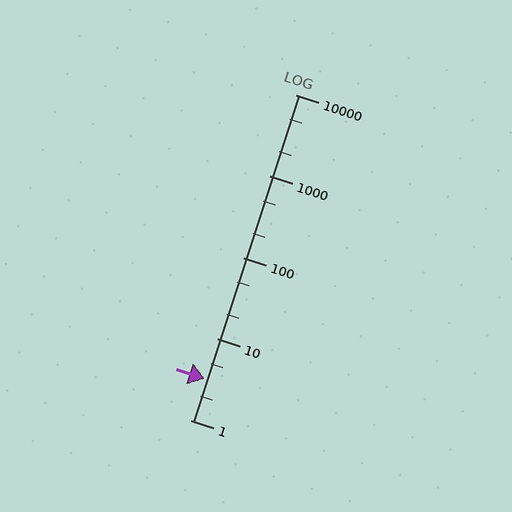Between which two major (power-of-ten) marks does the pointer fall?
The pointer is between 1 and 10.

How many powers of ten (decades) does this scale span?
The scale spans 4 decades, from 1 to 10000.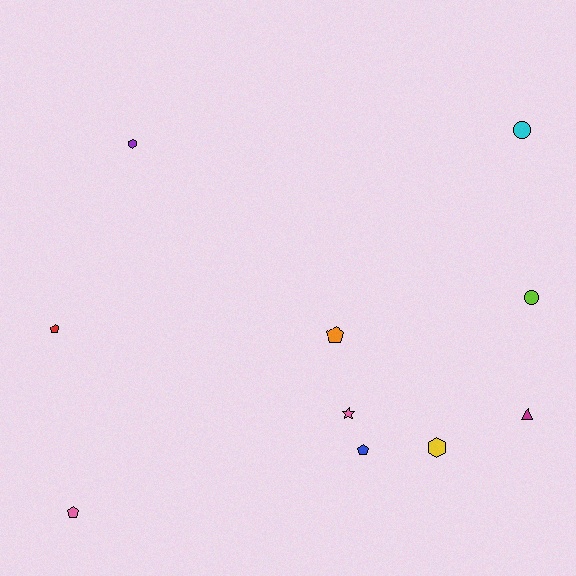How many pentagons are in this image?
There are 4 pentagons.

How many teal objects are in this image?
There are no teal objects.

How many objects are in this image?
There are 10 objects.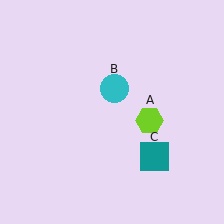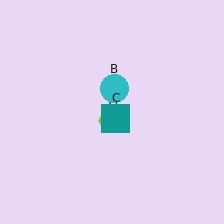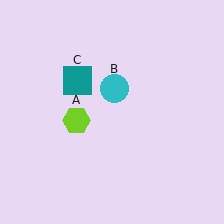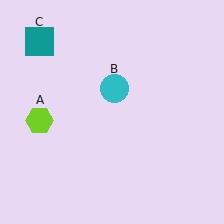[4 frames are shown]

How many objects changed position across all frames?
2 objects changed position: lime hexagon (object A), teal square (object C).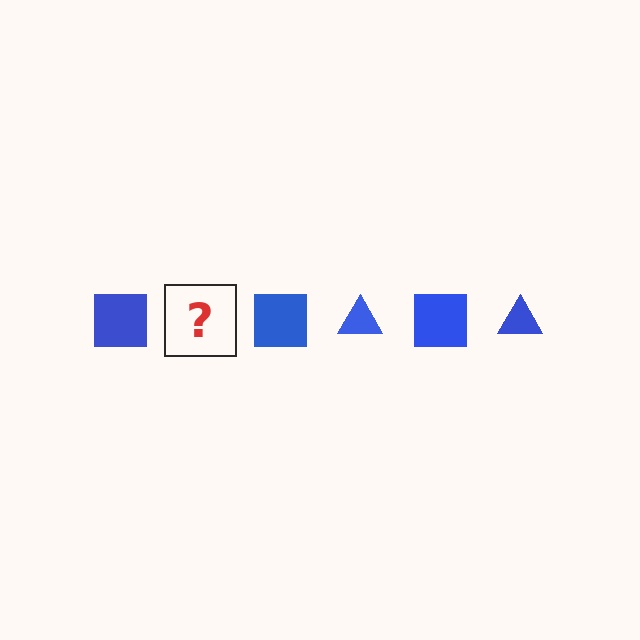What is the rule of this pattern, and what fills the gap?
The rule is that the pattern cycles through square, triangle shapes in blue. The gap should be filled with a blue triangle.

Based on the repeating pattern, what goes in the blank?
The blank should be a blue triangle.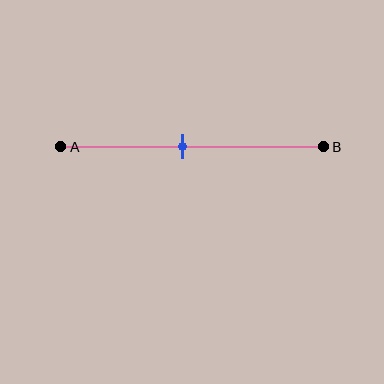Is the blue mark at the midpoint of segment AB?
No, the mark is at about 45% from A, not at the 50% midpoint.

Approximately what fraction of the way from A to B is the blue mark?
The blue mark is approximately 45% of the way from A to B.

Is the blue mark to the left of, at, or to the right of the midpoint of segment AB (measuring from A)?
The blue mark is to the left of the midpoint of segment AB.